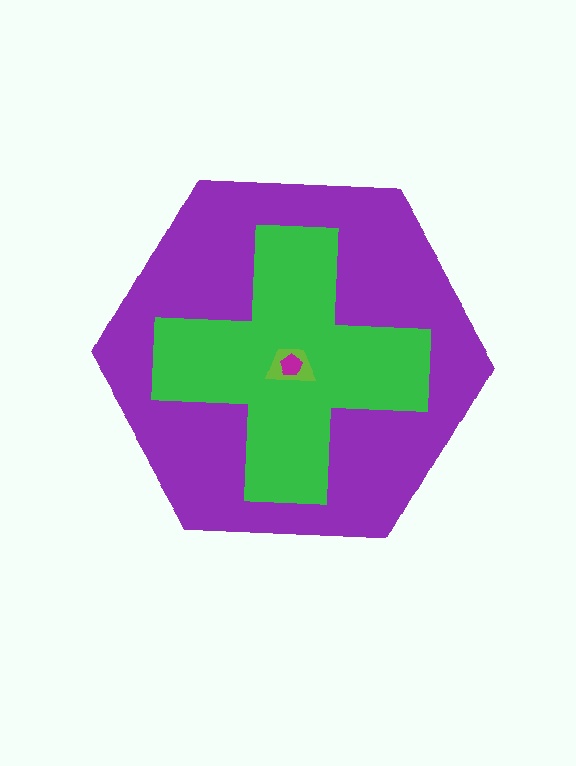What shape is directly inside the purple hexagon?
The green cross.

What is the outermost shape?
The purple hexagon.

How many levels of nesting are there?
4.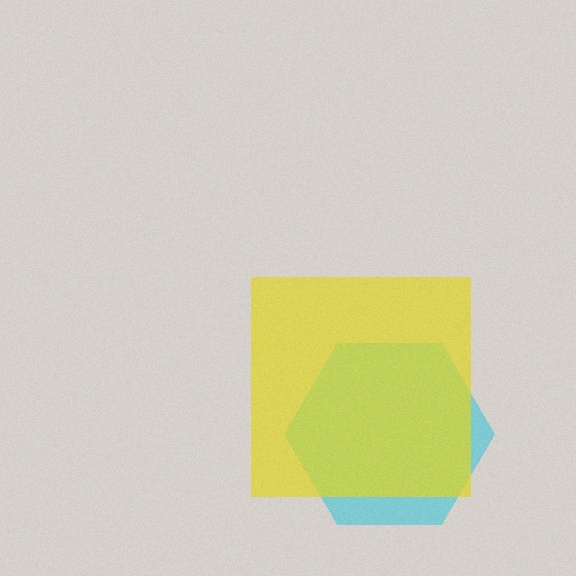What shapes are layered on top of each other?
The layered shapes are: a cyan hexagon, a yellow square.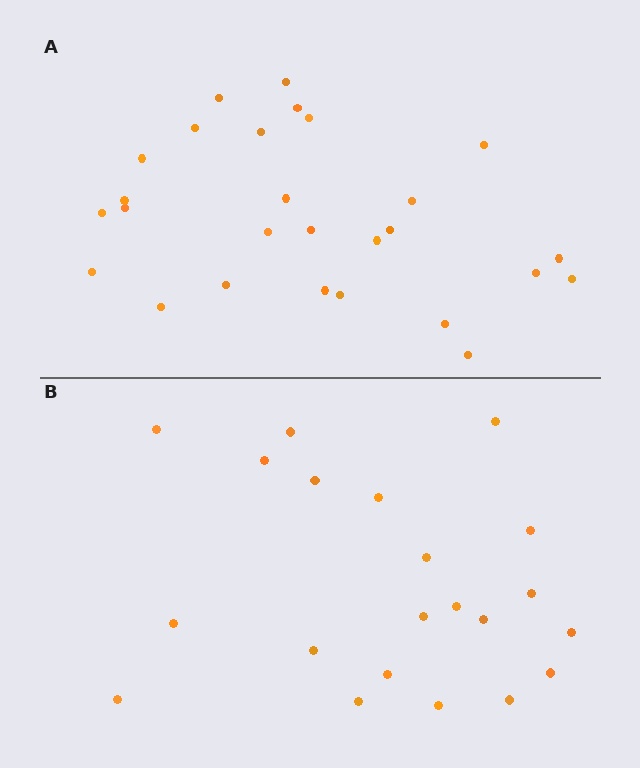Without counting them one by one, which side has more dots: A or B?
Region A (the top region) has more dots.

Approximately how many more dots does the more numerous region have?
Region A has about 6 more dots than region B.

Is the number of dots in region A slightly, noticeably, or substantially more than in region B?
Region A has noticeably more, but not dramatically so. The ratio is roughly 1.3 to 1.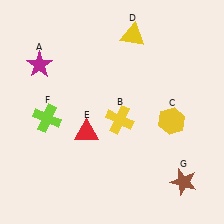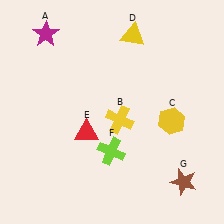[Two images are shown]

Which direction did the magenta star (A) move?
The magenta star (A) moved up.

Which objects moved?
The objects that moved are: the magenta star (A), the lime cross (F).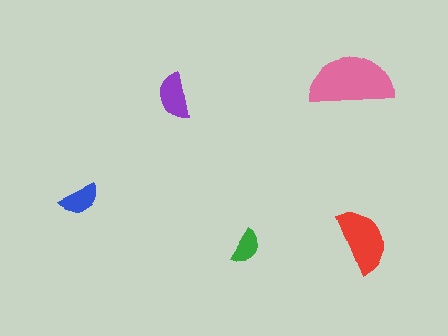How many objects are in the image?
There are 5 objects in the image.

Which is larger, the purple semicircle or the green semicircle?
The purple one.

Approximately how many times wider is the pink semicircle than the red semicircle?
About 1.5 times wider.